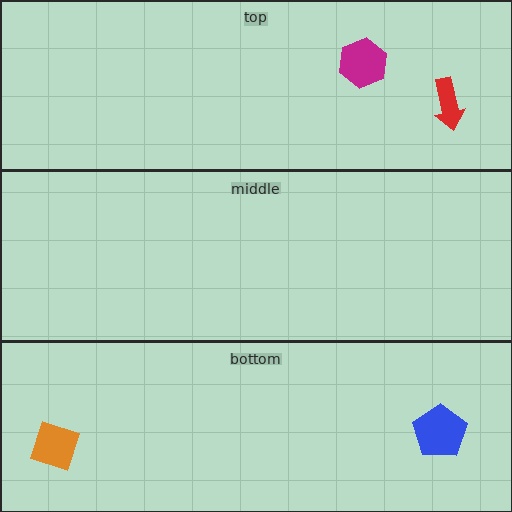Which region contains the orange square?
The bottom region.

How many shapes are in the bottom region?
2.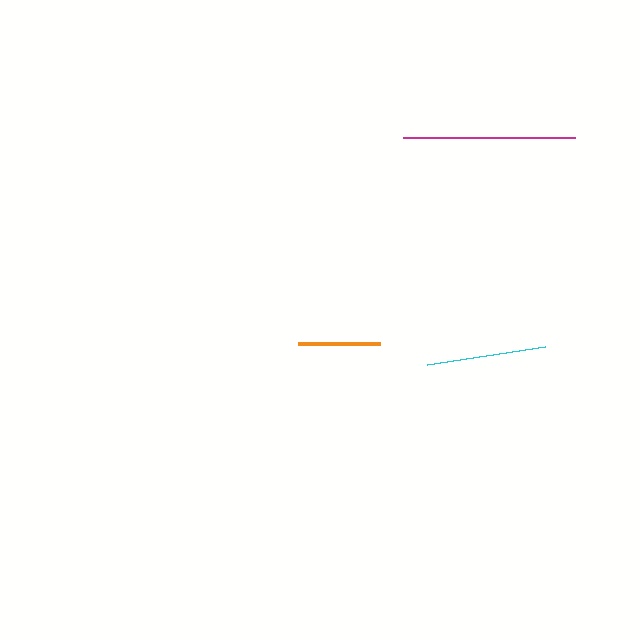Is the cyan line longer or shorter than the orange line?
The cyan line is longer than the orange line.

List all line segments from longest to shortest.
From longest to shortest: magenta, cyan, orange.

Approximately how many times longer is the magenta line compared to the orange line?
The magenta line is approximately 2.1 times the length of the orange line.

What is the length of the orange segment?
The orange segment is approximately 82 pixels long.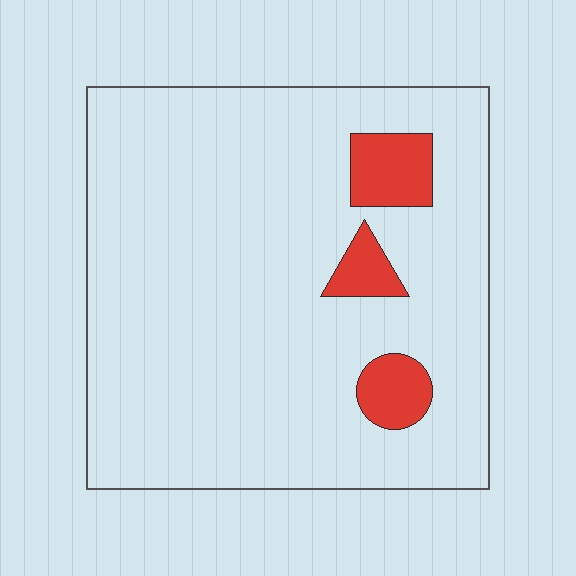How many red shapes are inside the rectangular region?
3.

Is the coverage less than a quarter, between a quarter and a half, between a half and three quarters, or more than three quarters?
Less than a quarter.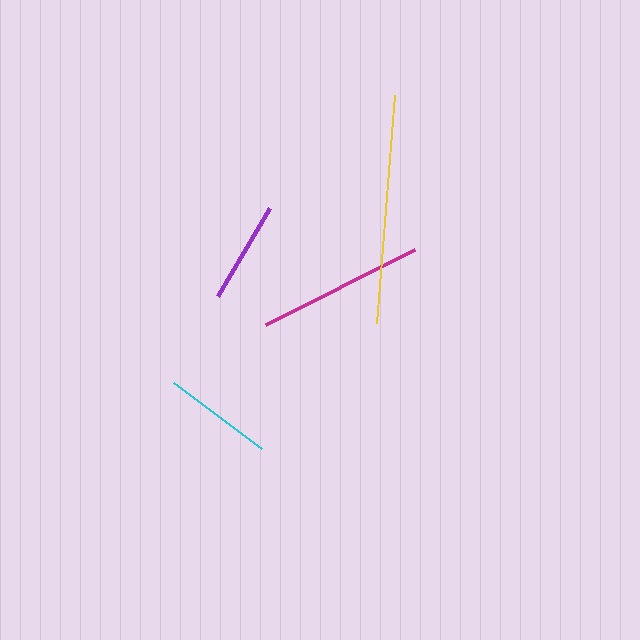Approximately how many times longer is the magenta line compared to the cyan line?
The magenta line is approximately 1.5 times the length of the cyan line.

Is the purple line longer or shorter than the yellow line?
The yellow line is longer than the purple line.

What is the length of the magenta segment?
The magenta segment is approximately 167 pixels long.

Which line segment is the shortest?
The purple line is the shortest at approximately 102 pixels.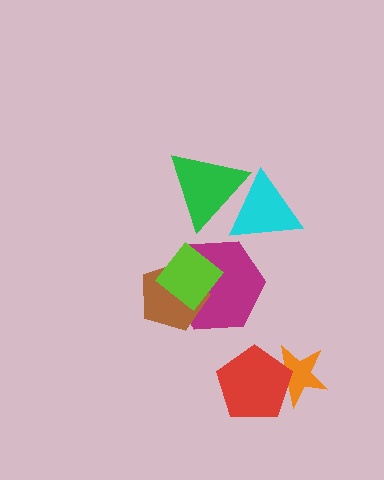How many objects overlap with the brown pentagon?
2 objects overlap with the brown pentagon.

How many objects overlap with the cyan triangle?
1 object overlaps with the cyan triangle.